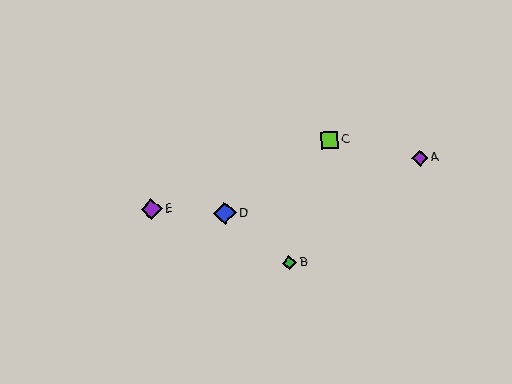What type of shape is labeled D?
Shape D is a blue diamond.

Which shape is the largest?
The blue diamond (labeled D) is the largest.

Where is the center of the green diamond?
The center of the green diamond is at (289, 263).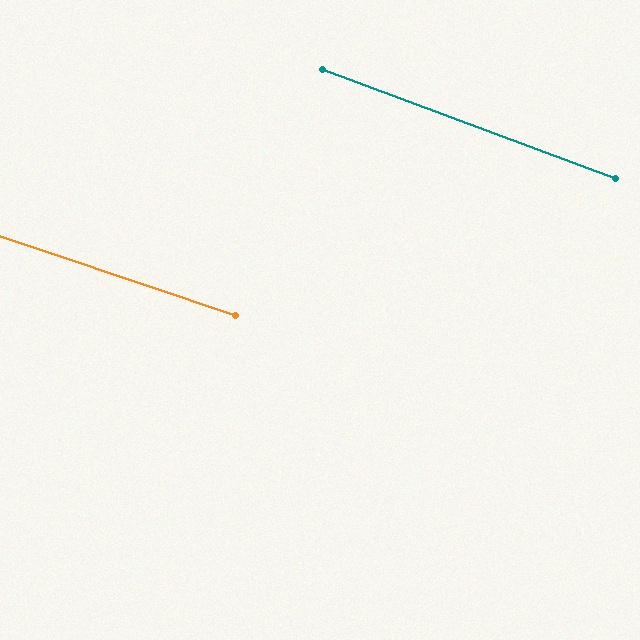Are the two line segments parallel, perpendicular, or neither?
Parallel — their directions differ by only 1.7°.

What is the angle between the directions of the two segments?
Approximately 2 degrees.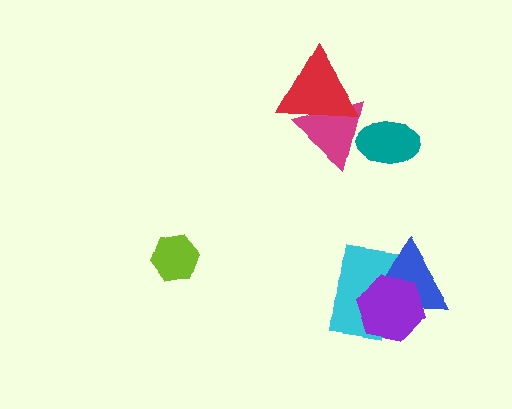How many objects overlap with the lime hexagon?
0 objects overlap with the lime hexagon.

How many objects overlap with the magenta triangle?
2 objects overlap with the magenta triangle.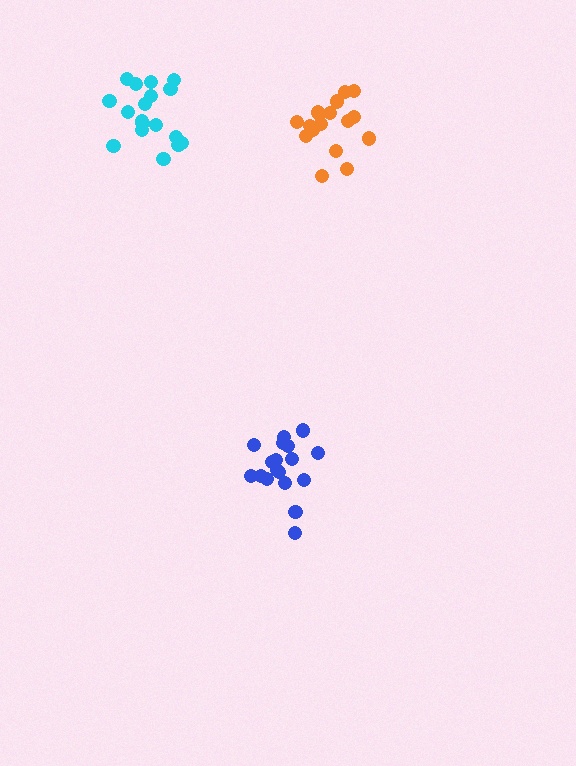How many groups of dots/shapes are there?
There are 3 groups.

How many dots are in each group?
Group 1: 18 dots, Group 2: 17 dots, Group 3: 18 dots (53 total).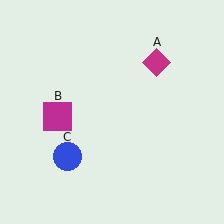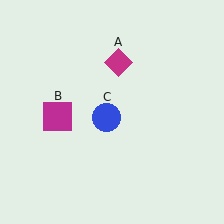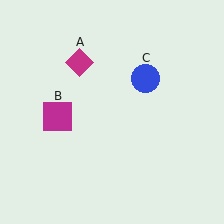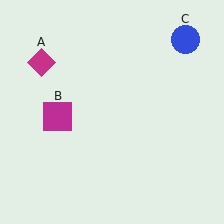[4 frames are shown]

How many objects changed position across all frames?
2 objects changed position: magenta diamond (object A), blue circle (object C).